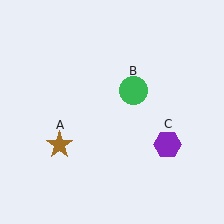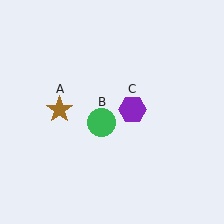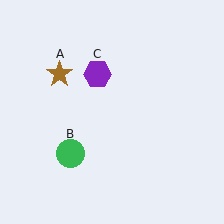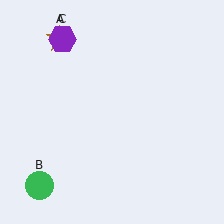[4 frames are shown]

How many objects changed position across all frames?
3 objects changed position: brown star (object A), green circle (object B), purple hexagon (object C).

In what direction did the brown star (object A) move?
The brown star (object A) moved up.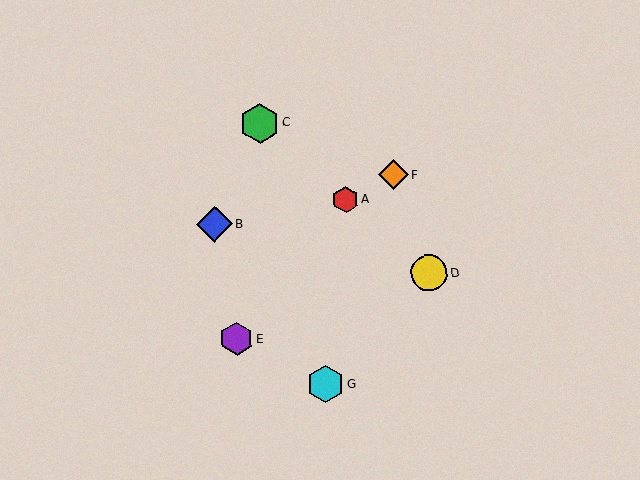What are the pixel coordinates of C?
Object C is at (260, 123).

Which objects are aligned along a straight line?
Objects A, C, D are aligned along a straight line.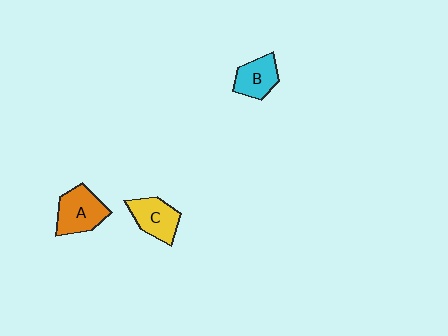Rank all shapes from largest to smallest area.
From largest to smallest: A (orange), C (yellow), B (cyan).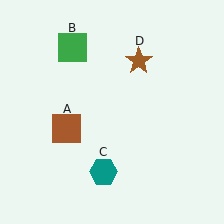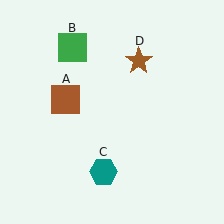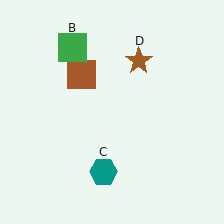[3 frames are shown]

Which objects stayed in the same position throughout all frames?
Green square (object B) and teal hexagon (object C) and brown star (object D) remained stationary.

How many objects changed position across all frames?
1 object changed position: brown square (object A).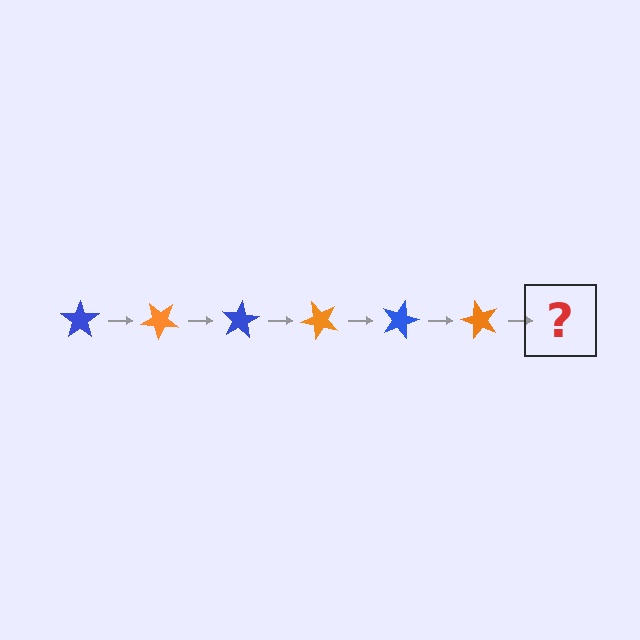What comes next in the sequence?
The next element should be a blue star, rotated 240 degrees from the start.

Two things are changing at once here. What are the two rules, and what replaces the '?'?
The two rules are that it rotates 40 degrees each step and the color cycles through blue and orange. The '?' should be a blue star, rotated 240 degrees from the start.